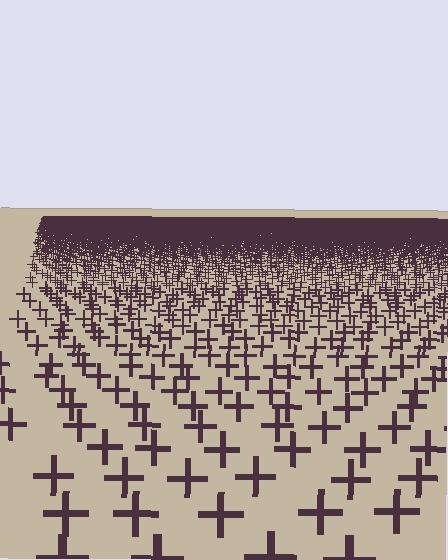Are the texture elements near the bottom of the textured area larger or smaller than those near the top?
Larger. Near the bottom, elements are closer to the viewer and appear at a bigger on-screen size.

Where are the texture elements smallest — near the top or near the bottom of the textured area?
Near the top.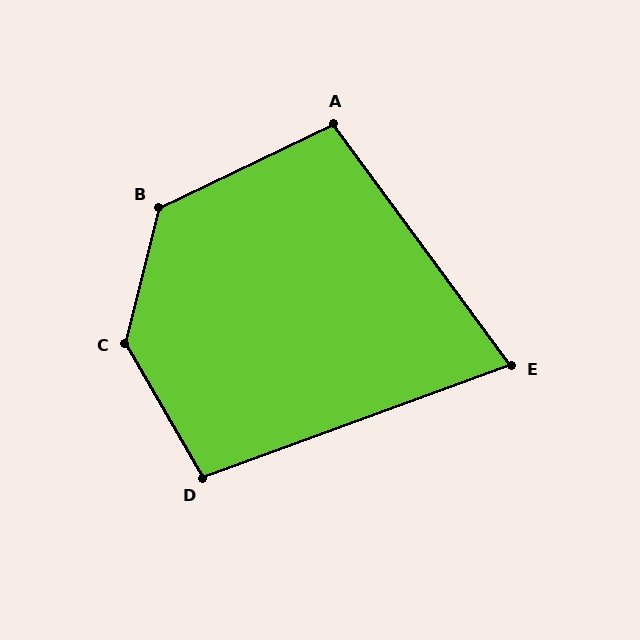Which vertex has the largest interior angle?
C, at approximately 136 degrees.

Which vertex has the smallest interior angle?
E, at approximately 74 degrees.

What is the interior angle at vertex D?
Approximately 100 degrees (obtuse).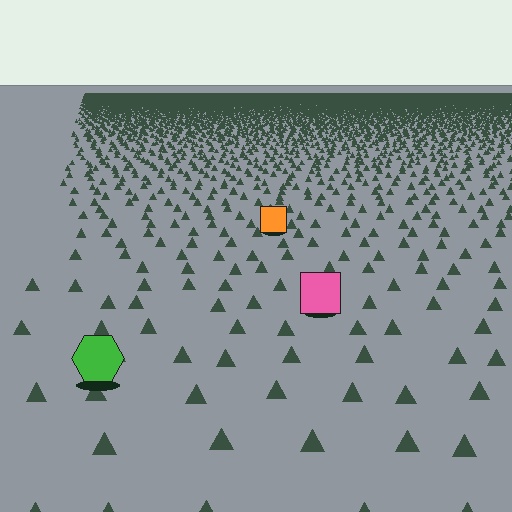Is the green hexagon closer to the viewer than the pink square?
Yes. The green hexagon is closer — you can tell from the texture gradient: the ground texture is coarser near it.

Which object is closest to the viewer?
The green hexagon is closest. The texture marks near it are larger and more spread out.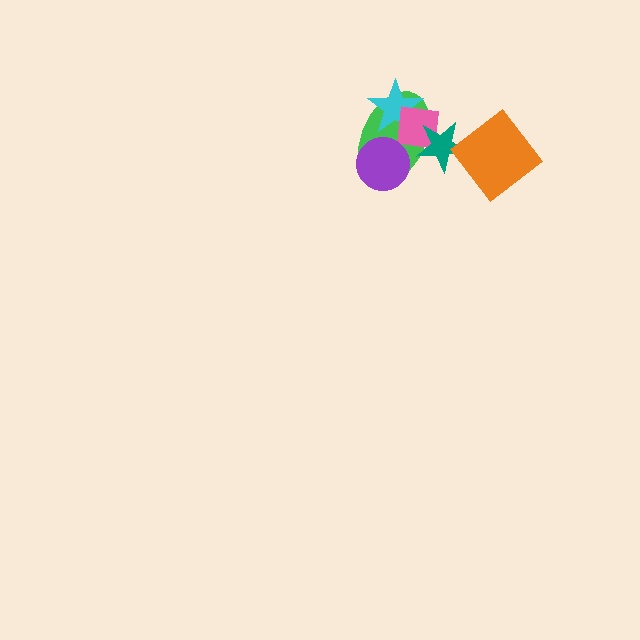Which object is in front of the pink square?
The teal star is in front of the pink square.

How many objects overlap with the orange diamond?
1 object overlaps with the orange diamond.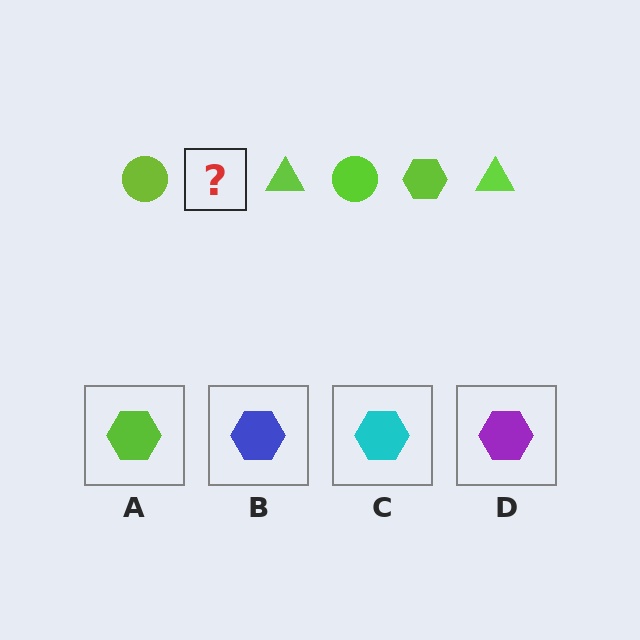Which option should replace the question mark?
Option A.